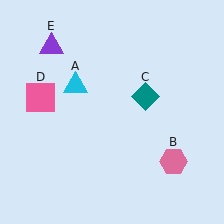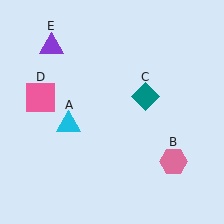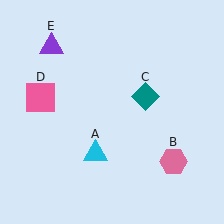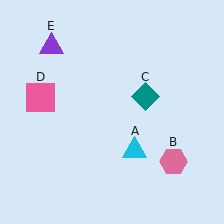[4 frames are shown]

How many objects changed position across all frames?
1 object changed position: cyan triangle (object A).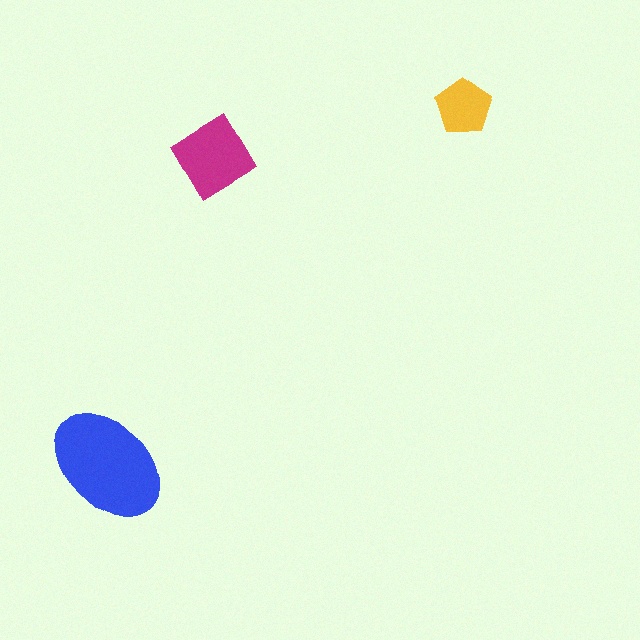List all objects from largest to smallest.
The blue ellipse, the magenta diamond, the yellow pentagon.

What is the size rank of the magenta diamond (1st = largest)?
2nd.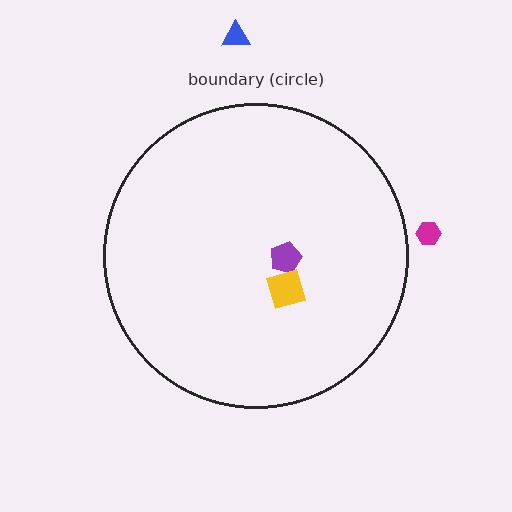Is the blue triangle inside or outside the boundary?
Outside.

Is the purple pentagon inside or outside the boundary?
Inside.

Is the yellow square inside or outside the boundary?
Inside.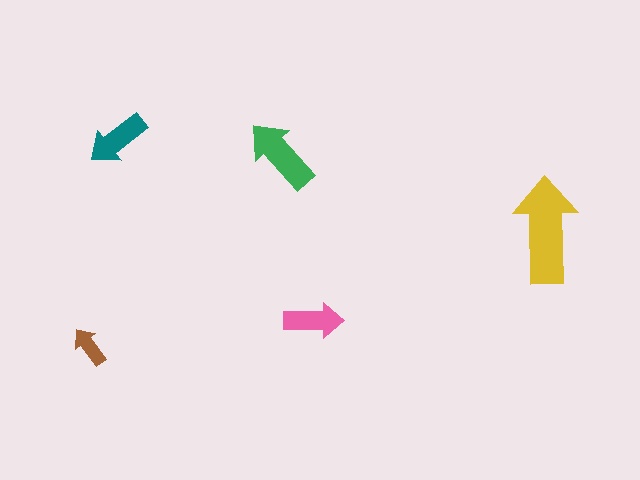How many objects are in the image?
There are 5 objects in the image.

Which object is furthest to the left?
The brown arrow is leftmost.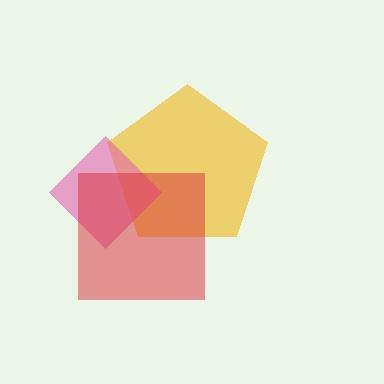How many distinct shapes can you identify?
There are 3 distinct shapes: a yellow pentagon, a pink diamond, a red square.